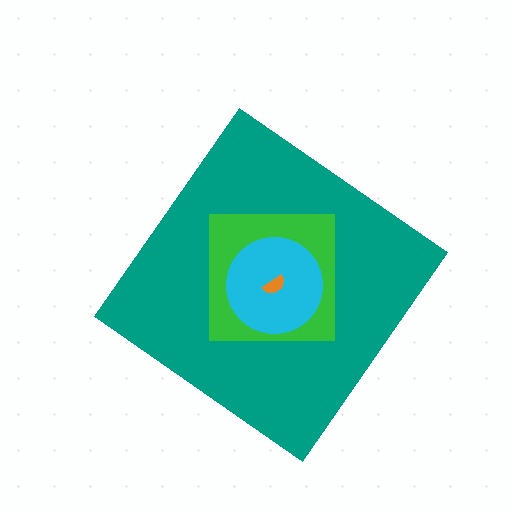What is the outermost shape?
The teal diamond.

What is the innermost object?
The orange semicircle.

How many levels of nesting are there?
4.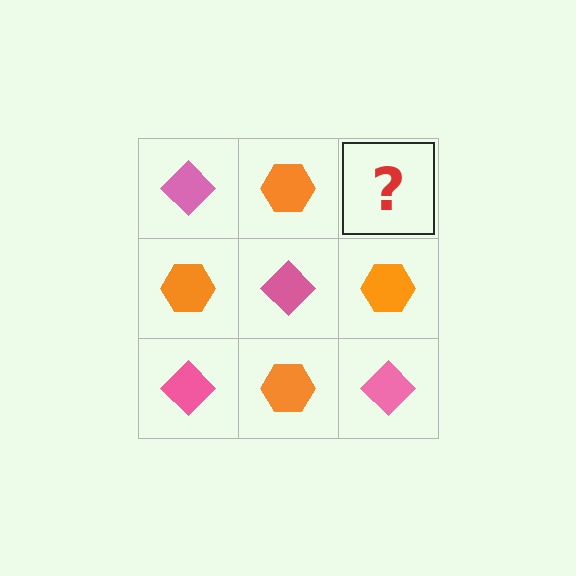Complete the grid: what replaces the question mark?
The question mark should be replaced with a pink diamond.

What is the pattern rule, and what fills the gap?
The rule is that it alternates pink diamond and orange hexagon in a checkerboard pattern. The gap should be filled with a pink diamond.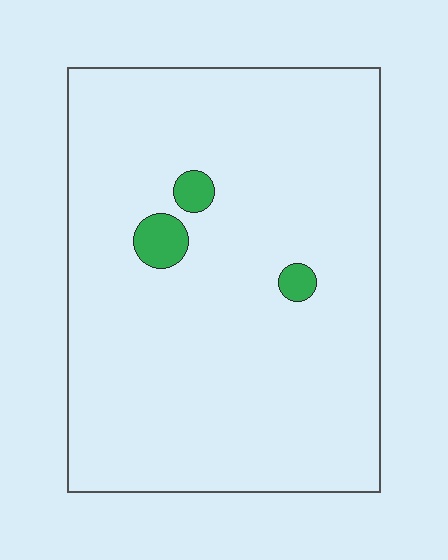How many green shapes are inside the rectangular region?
3.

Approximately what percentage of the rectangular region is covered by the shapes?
Approximately 5%.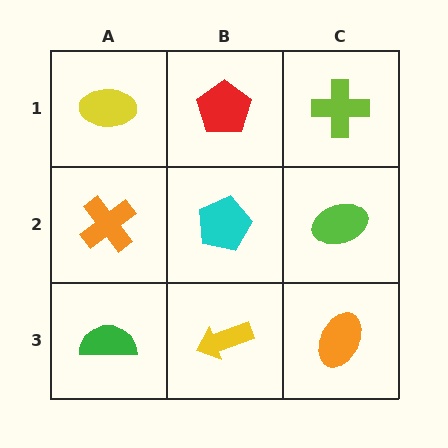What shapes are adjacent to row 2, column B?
A red pentagon (row 1, column B), a yellow arrow (row 3, column B), an orange cross (row 2, column A), a lime ellipse (row 2, column C).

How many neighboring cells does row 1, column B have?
3.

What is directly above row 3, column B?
A cyan pentagon.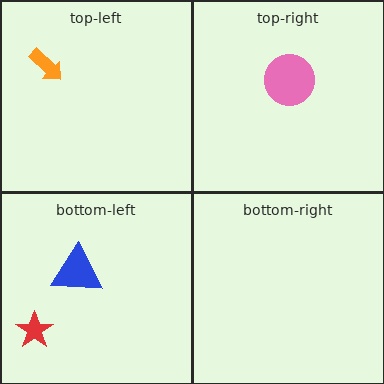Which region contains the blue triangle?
The bottom-left region.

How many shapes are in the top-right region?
1.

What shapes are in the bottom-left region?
The red star, the blue triangle.